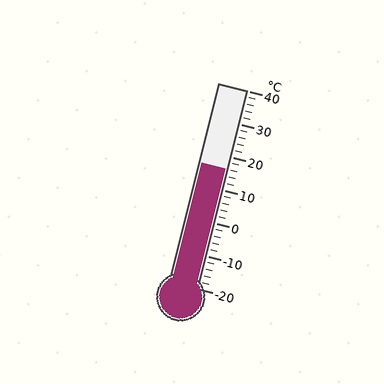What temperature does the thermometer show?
The thermometer shows approximately 16°C.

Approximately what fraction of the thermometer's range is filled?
The thermometer is filled to approximately 60% of its range.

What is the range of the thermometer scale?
The thermometer scale ranges from -20°C to 40°C.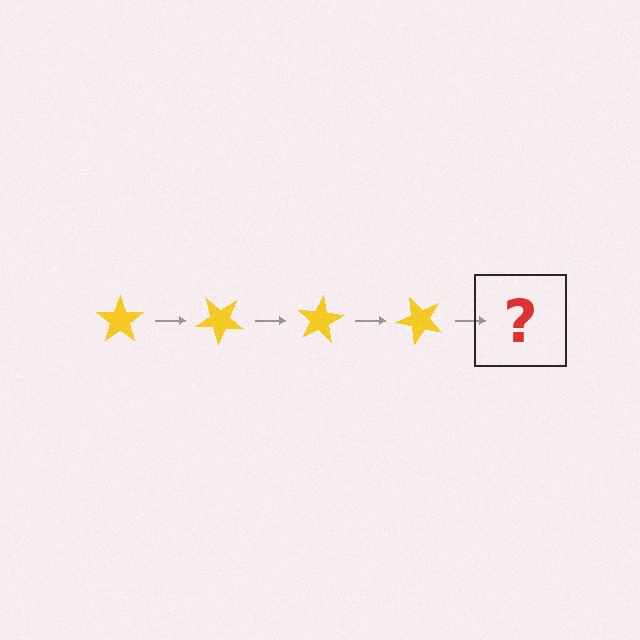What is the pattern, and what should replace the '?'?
The pattern is that the star rotates 40 degrees each step. The '?' should be a yellow star rotated 160 degrees.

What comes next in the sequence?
The next element should be a yellow star rotated 160 degrees.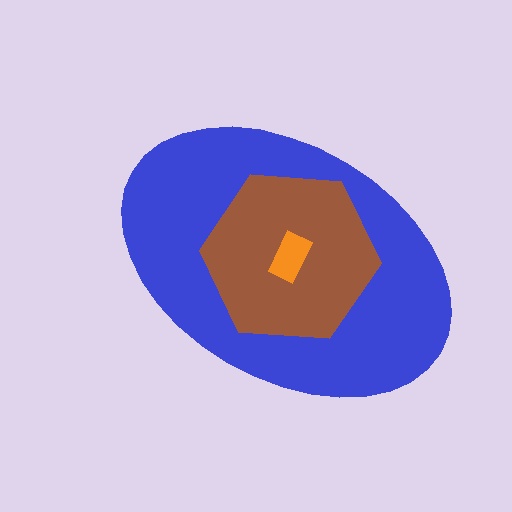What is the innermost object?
The orange rectangle.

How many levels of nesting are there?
3.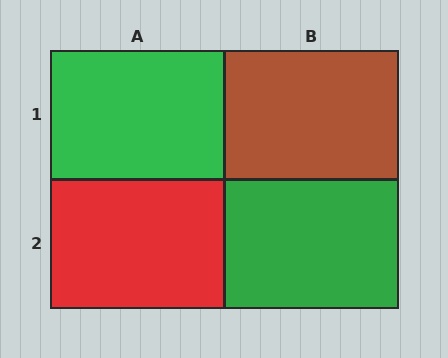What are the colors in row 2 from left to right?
Red, green.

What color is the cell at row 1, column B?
Brown.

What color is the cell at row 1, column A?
Green.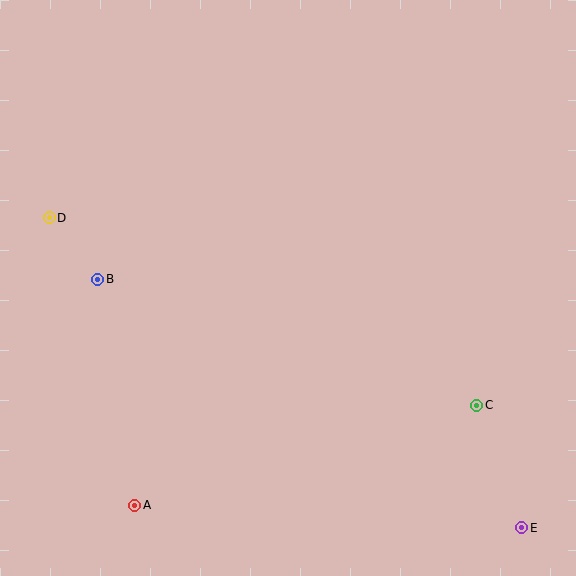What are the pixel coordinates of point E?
Point E is at (522, 528).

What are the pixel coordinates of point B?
Point B is at (98, 279).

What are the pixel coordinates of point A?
Point A is at (135, 505).